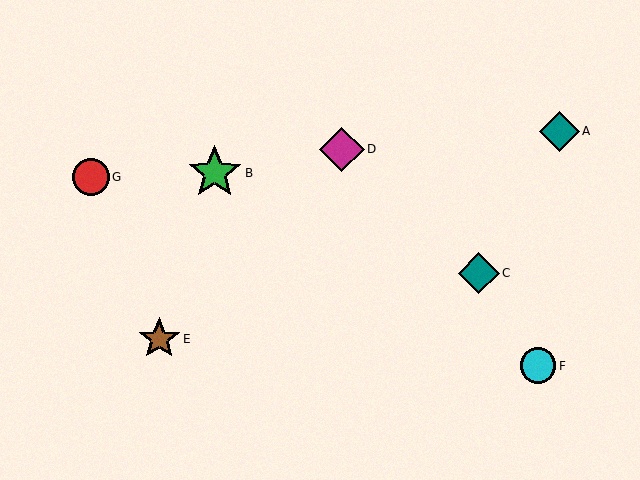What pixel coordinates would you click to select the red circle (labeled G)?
Click at (91, 177) to select the red circle G.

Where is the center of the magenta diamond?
The center of the magenta diamond is at (342, 149).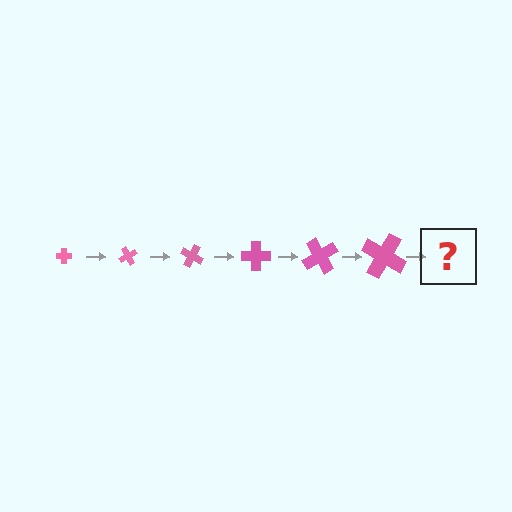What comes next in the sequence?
The next element should be a cross, larger than the previous one and rotated 360 degrees from the start.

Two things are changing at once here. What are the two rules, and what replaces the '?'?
The two rules are that the cross grows larger each step and it rotates 60 degrees each step. The '?' should be a cross, larger than the previous one and rotated 360 degrees from the start.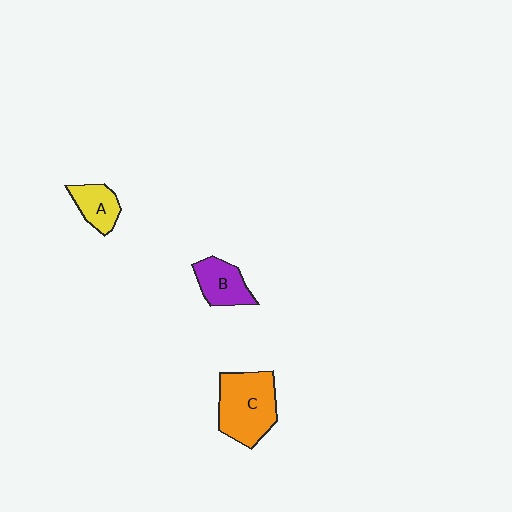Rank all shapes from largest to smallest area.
From largest to smallest: C (orange), B (purple), A (yellow).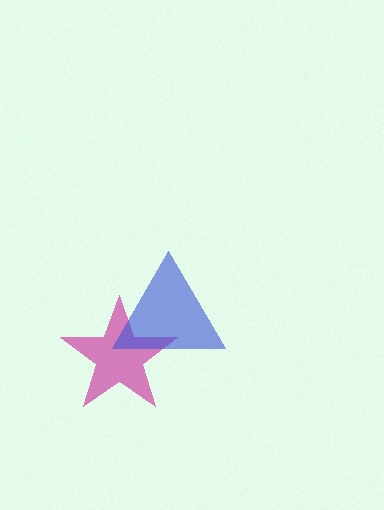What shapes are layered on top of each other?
The layered shapes are: a magenta star, a blue triangle.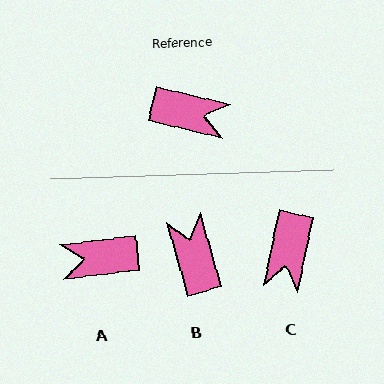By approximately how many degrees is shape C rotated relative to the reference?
Approximately 89 degrees clockwise.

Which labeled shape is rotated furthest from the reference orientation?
A, about 160 degrees away.